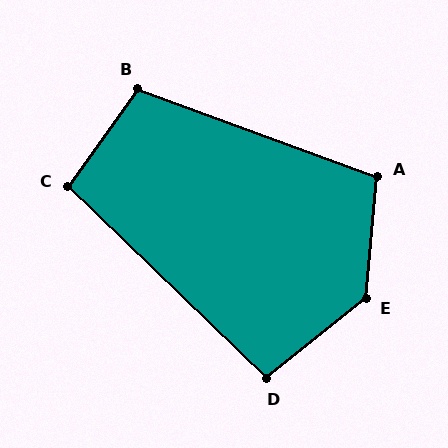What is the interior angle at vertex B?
Approximately 105 degrees (obtuse).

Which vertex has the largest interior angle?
E, at approximately 134 degrees.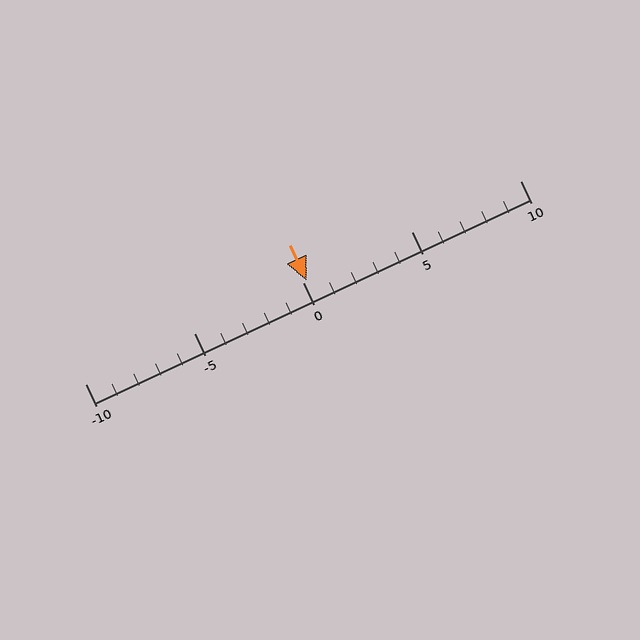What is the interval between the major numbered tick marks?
The major tick marks are spaced 5 units apart.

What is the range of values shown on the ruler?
The ruler shows values from -10 to 10.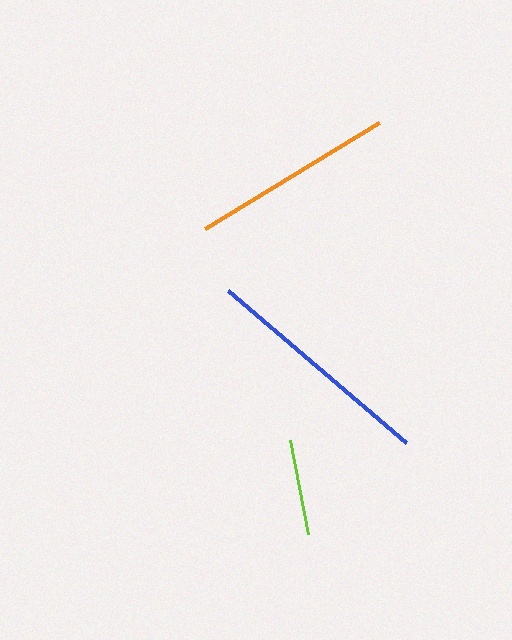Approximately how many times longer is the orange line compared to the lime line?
The orange line is approximately 2.1 times the length of the lime line.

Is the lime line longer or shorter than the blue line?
The blue line is longer than the lime line.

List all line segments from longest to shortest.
From longest to shortest: blue, orange, lime.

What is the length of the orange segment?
The orange segment is approximately 203 pixels long.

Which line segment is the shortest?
The lime line is the shortest at approximately 95 pixels.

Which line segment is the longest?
The blue line is the longest at approximately 235 pixels.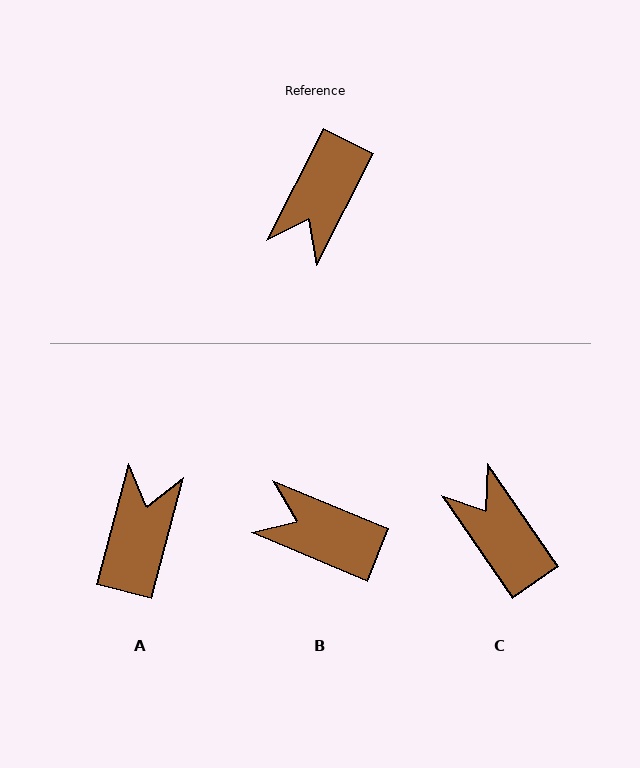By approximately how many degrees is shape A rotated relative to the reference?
Approximately 168 degrees clockwise.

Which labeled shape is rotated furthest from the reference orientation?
A, about 168 degrees away.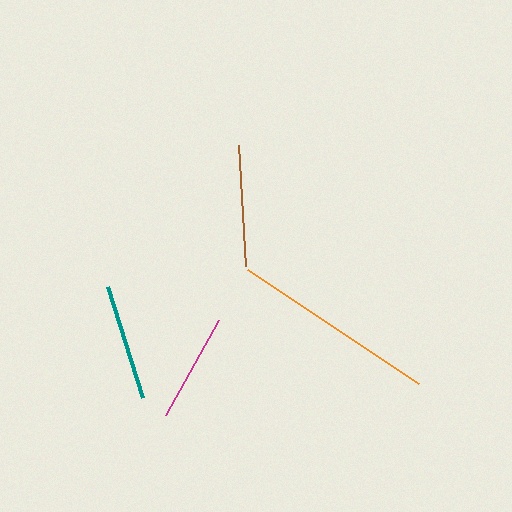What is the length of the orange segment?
The orange segment is approximately 206 pixels long.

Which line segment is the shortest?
The magenta line is the shortest at approximately 109 pixels.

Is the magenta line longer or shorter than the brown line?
The brown line is longer than the magenta line.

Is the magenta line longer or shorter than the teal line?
The teal line is longer than the magenta line.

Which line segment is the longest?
The orange line is the longest at approximately 206 pixels.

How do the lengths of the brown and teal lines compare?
The brown and teal lines are approximately the same length.